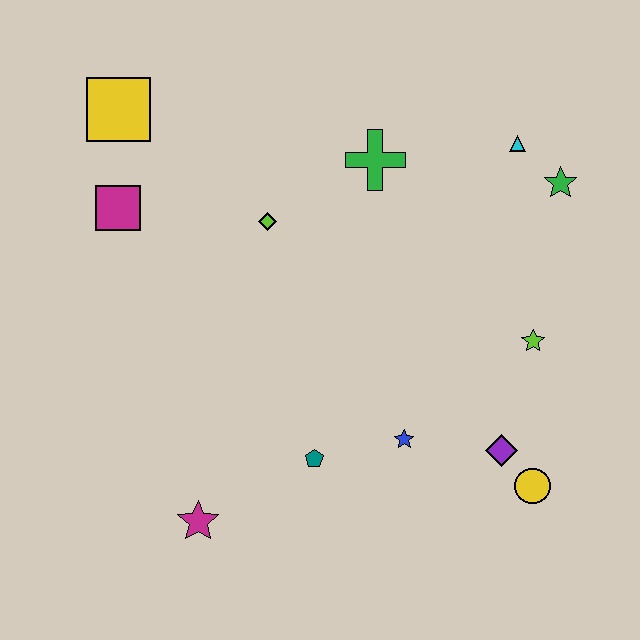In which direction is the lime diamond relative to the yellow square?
The lime diamond is to the right of the yellow square.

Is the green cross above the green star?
Yes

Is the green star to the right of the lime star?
Yes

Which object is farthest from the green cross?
The magenta star is farthest from the green cross.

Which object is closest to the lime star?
The purple diamond is closest to the lime star.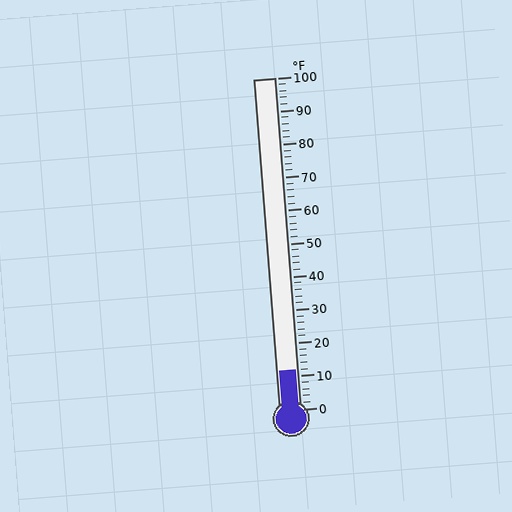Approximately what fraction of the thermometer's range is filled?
The thermometer is filled to approximately 10% of its range.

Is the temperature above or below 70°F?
The temperature is below 70°F.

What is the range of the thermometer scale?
The thermometer scale ranges from 0°F to 100°F.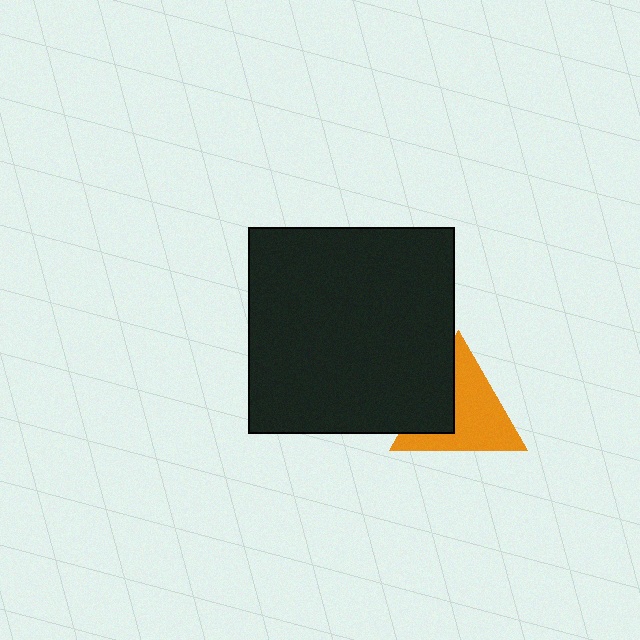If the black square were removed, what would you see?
You would see the complete orange triangle.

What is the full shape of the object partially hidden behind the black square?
The partially hidden object is an orange triangle.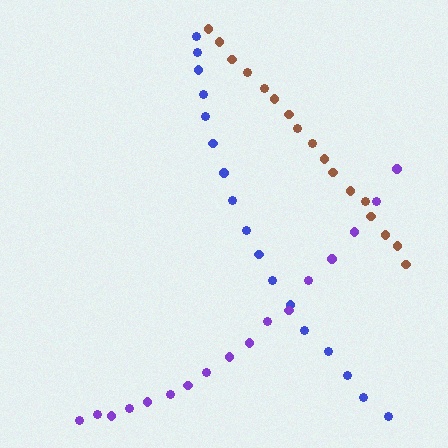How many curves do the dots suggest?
There are 3 distinct paths.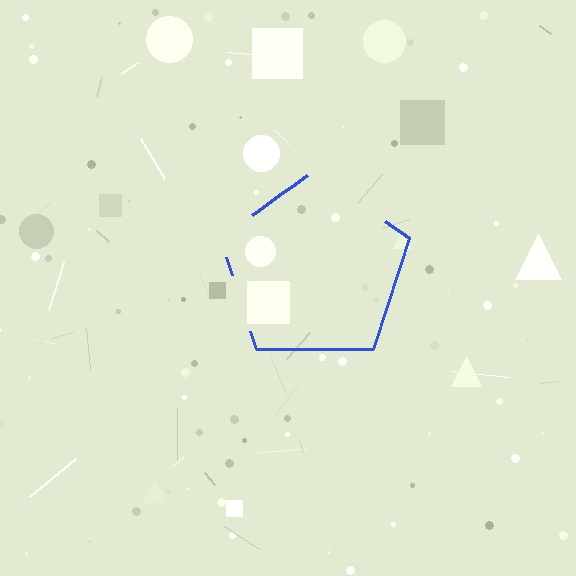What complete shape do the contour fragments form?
The contour fragments form a pentagon.